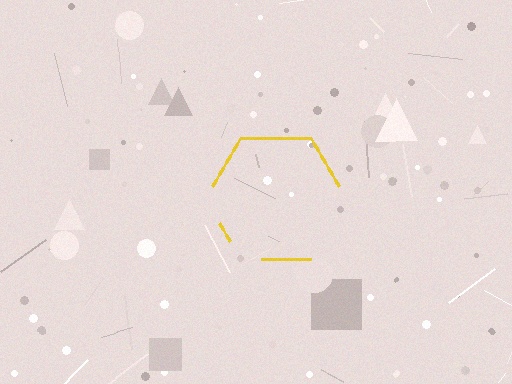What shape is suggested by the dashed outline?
The dashed outline suggests a hexagon.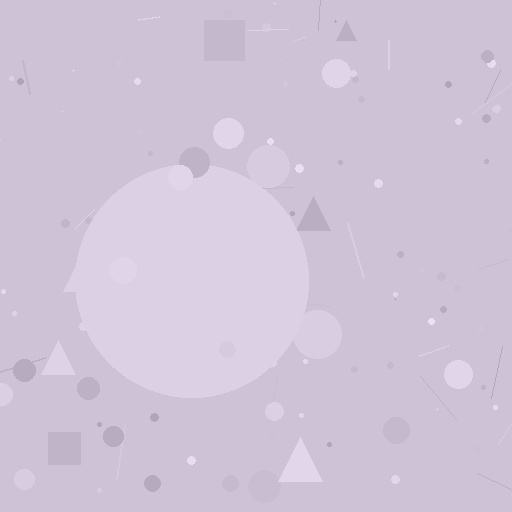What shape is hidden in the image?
A circle is hidden in the image.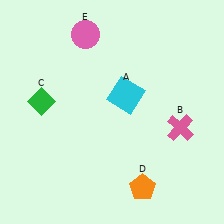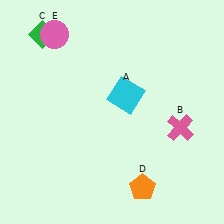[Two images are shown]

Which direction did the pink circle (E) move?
The pink circle (E) moved left.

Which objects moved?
The objects that moved are: the green diamond (C), the pink circle (E).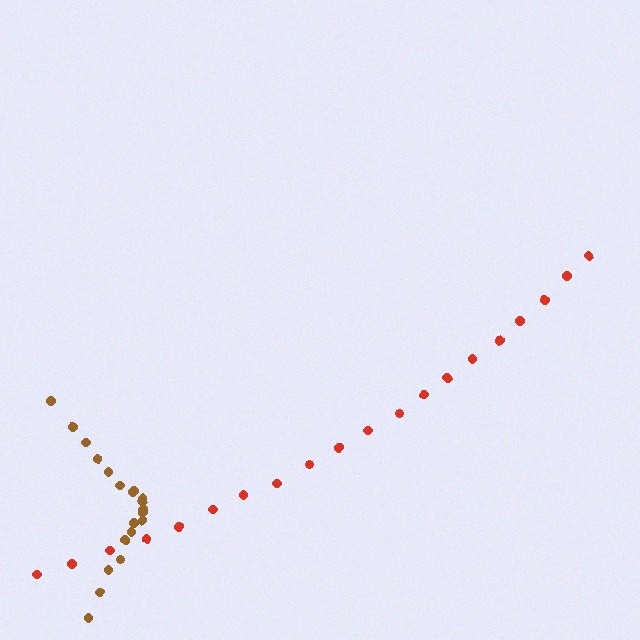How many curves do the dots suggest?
There are 2 distinct paths.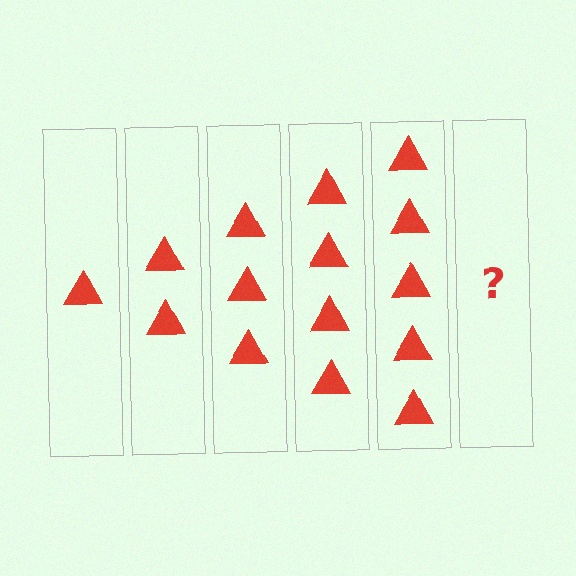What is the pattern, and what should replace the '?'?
The pattern is that each step adds one more triangle. The '?' should be 6 triangles.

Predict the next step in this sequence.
The next step is 6 triangles.